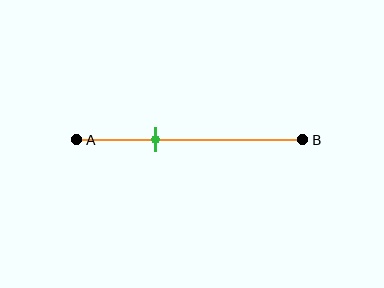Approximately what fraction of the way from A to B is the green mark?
The green mark is approximately 35% of the way from A to B.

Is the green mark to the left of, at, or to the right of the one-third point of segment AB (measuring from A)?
The green mark is approximately at the one-third point of segment AB.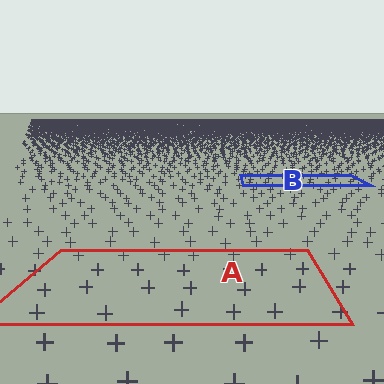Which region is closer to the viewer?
Region A is closer. The texture elements there are larger and more spread out.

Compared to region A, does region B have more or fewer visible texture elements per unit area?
Region B has more texture elements per unit area — they are packed more densely because it is farther away.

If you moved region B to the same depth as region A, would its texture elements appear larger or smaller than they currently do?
They would appear larger. At a closer depth, the same texture elements are projected at a bigger on-screen size.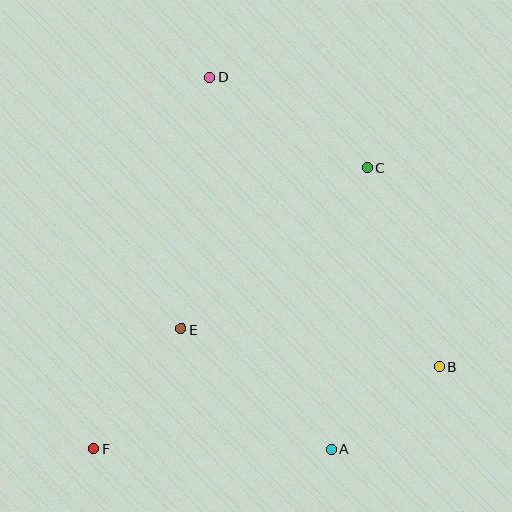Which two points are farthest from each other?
Points C and F are farthest from each other.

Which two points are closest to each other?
Points A and B are closest to each other.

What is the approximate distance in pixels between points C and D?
The distance between C and D is approximately 181 pixels.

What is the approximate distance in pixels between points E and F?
The distance between E and F is approximately 148 pixels.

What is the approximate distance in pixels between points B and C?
The distance between B and C is approximately 213 pixels.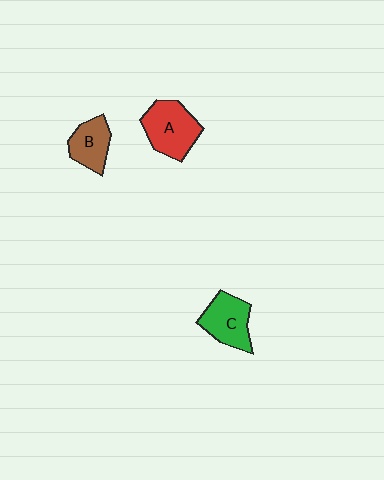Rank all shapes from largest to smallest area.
From largest to smallest: A (red), C (green), B (brown).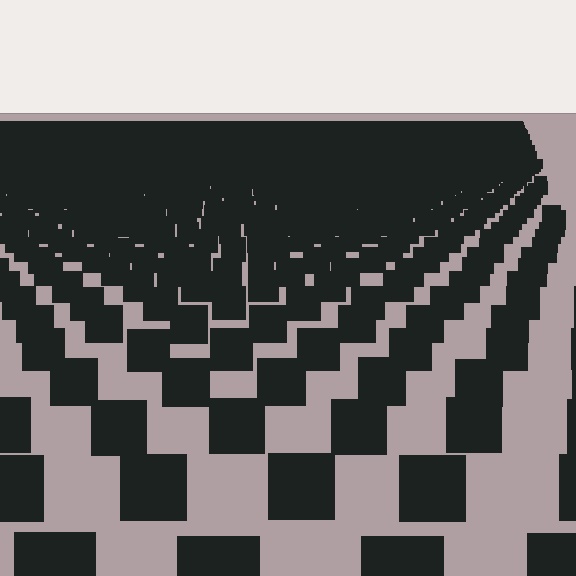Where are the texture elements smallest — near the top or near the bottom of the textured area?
Near the top.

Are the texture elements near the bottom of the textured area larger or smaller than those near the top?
Larger. Near the bottom, elements are closer to the viewer and appear at a bigger on-screen size.